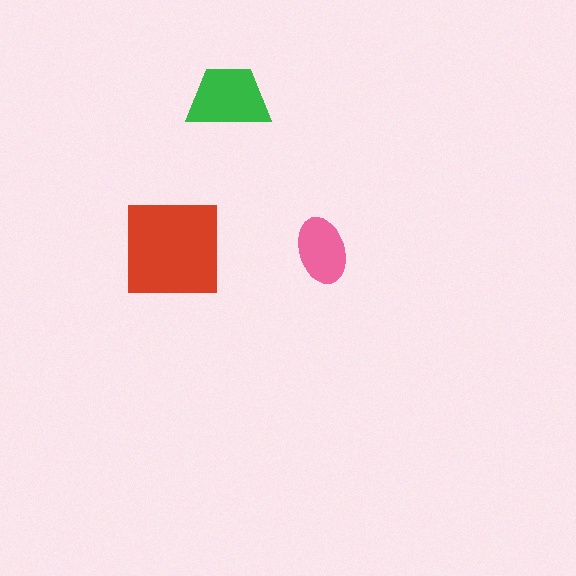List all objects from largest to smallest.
The red square, the green trapezoid, the pink ellipse.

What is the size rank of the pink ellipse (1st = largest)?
3rd.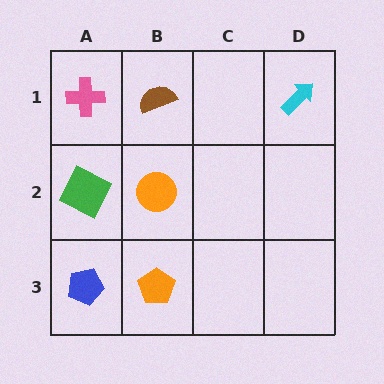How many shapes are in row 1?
3 shapes.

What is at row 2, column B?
An orange circle.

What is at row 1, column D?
A cyan arrow.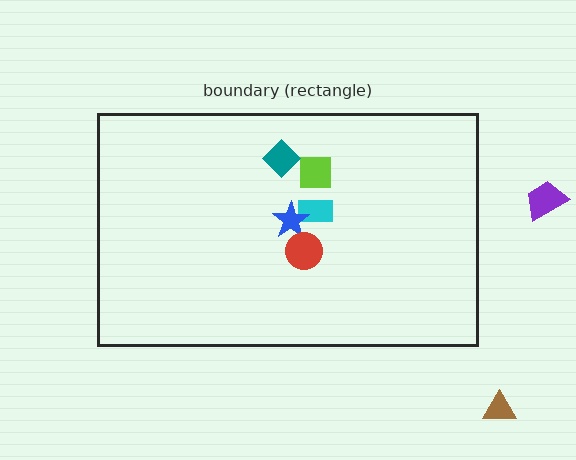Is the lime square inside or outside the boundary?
Inside.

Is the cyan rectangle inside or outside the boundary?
Inside.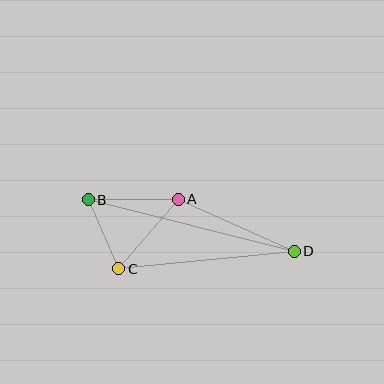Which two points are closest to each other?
Points B and C are closest to each other.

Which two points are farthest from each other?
Points B and D are farthest from each other.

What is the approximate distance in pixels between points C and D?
The distance between C and D is approximately 177 pixels.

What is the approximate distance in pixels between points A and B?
The distance between A and B is approximately 90 pixels.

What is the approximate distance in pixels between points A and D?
The distance between A and D is approximately 127 pixels.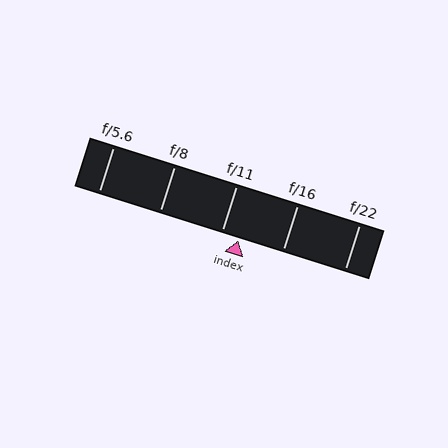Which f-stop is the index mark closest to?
The index mark is closest to f/11.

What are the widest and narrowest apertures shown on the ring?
The widest aperture shown is f/5.6 and the narrowest is f/22.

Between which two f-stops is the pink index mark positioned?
The index mark is between f/11 and f/16.